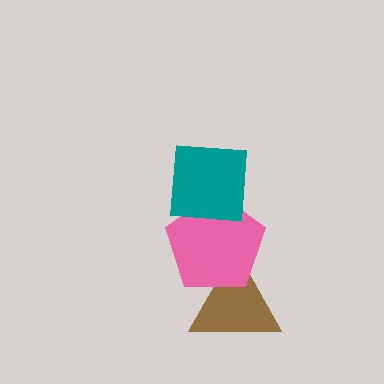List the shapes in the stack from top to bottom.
From top to bottom: the teal square, the pink pentagon, the brown triangle.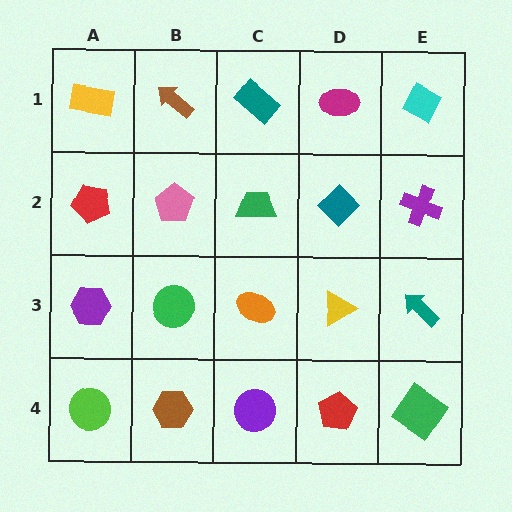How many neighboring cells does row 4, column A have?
2.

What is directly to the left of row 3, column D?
An orange ellipse.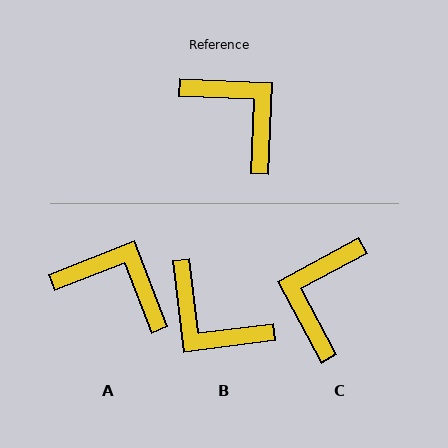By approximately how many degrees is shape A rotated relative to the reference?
Approximately 24 degrees counter-clockwise.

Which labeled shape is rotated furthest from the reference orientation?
B, about 171 degrees away.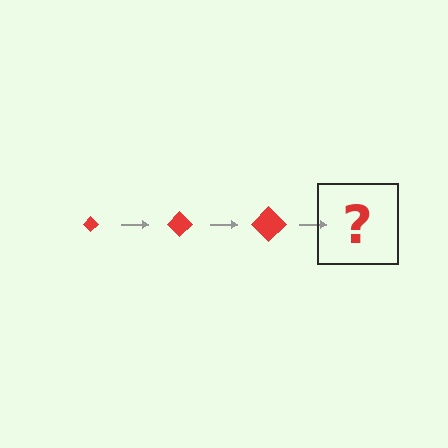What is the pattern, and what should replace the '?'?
The pattern is that the diamond gets progressively larger each step. The '?' should be a red diamond, larger than the previous one.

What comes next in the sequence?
The next element should be a red diamond, larger than the previous one.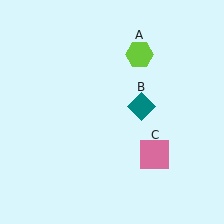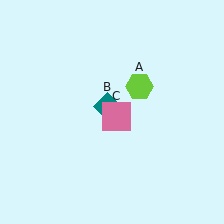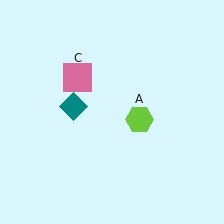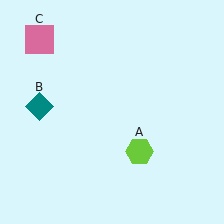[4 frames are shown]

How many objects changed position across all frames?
3 objects changed position: lime hexagon (object A), teal diamond (object B), pink square (object C).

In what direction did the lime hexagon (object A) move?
The lime hexagon (object A) moved down.